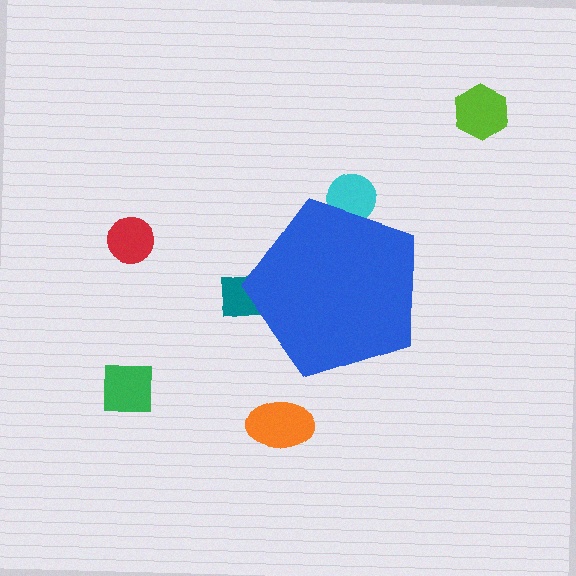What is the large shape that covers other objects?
A blue pentagon.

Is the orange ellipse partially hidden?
No, the orange ellipse is fully visible.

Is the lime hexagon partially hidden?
No, the lime hexagon is fully visible.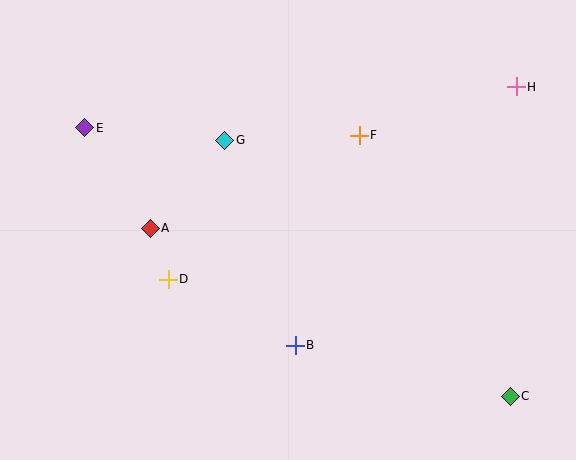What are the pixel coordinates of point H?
Point H is at (516, 87).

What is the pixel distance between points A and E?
The distance between A and E is 120 pixels.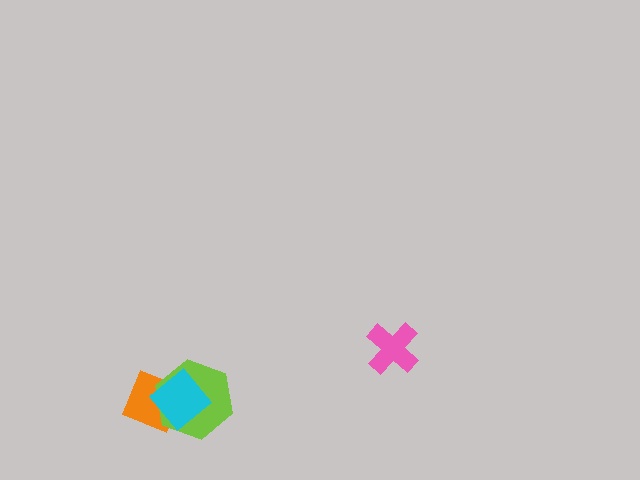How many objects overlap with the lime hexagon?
2 objects overlap with the lime hexagon.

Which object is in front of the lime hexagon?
The cyan diamond is in front of the lime hexagon.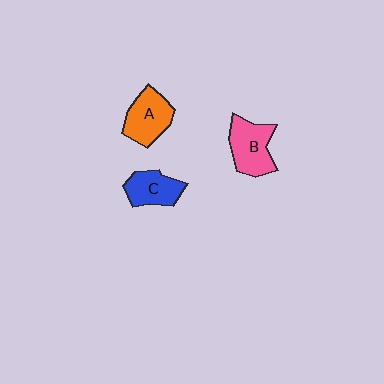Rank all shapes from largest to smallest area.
From largest to smallest: B (pink), A (orange), C (blue).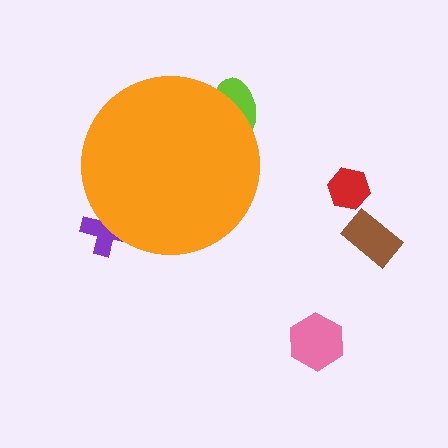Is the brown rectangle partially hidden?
No, the brown rectangle is fully visible.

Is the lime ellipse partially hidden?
Yes, the lime ellipse is partially hidden behind the orange circle.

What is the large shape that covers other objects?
An orange circle.